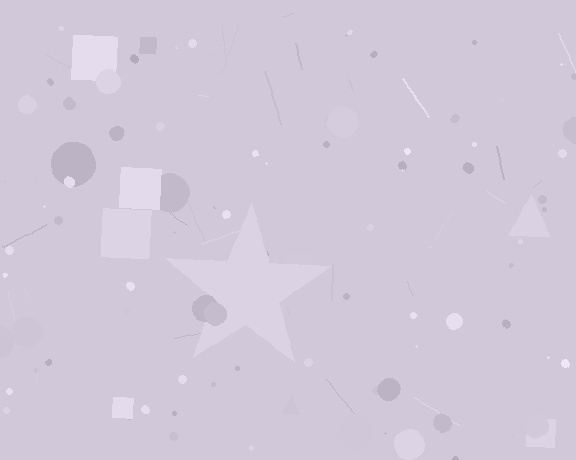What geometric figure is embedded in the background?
A star is embedded in the background.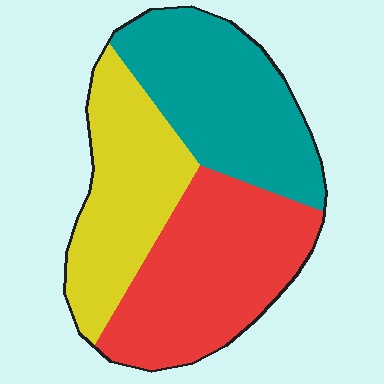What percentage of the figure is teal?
Teal covers about 35% of the figure.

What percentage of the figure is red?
Red covers roughly 35% of the figure.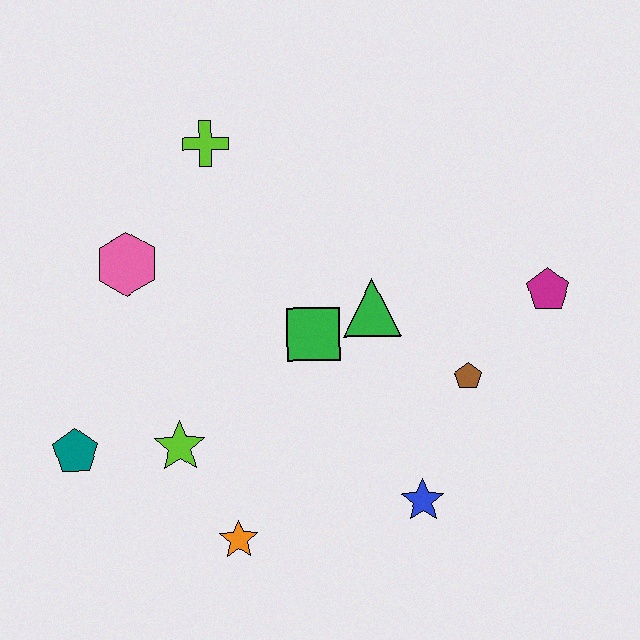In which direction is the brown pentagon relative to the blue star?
The brown pentagon is above the blue star.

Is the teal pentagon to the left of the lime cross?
Yes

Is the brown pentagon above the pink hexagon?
No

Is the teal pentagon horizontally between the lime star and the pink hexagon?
No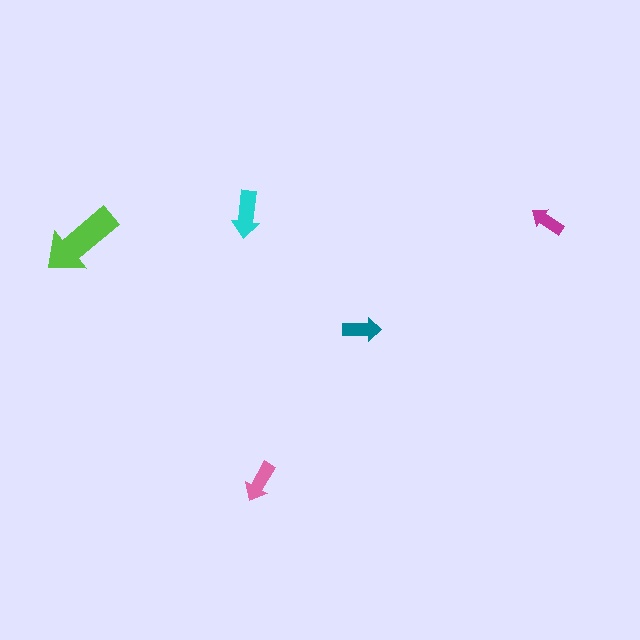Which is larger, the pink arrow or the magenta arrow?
The pink one.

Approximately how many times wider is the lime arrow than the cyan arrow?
About 1.5 times wider.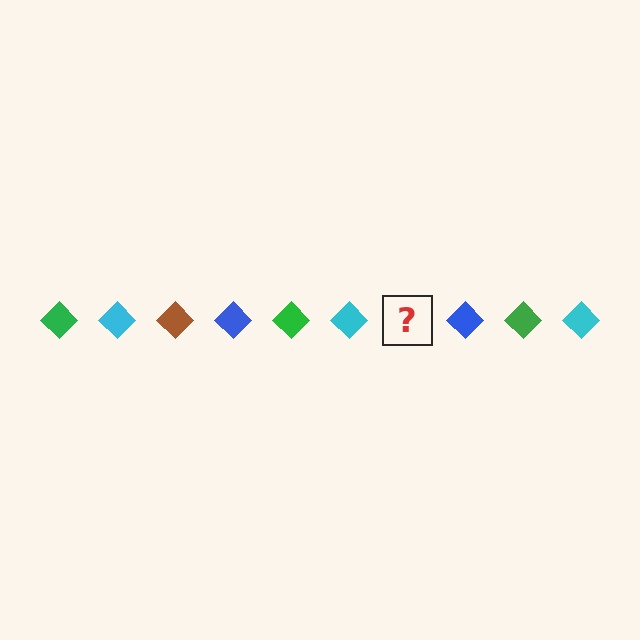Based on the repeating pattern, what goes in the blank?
The blank should be a brown diamond.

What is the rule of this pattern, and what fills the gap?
The rule is that the pattern cycles through green, cyan, brown, blue diamonds. The gap should be filled with a brown diamond.